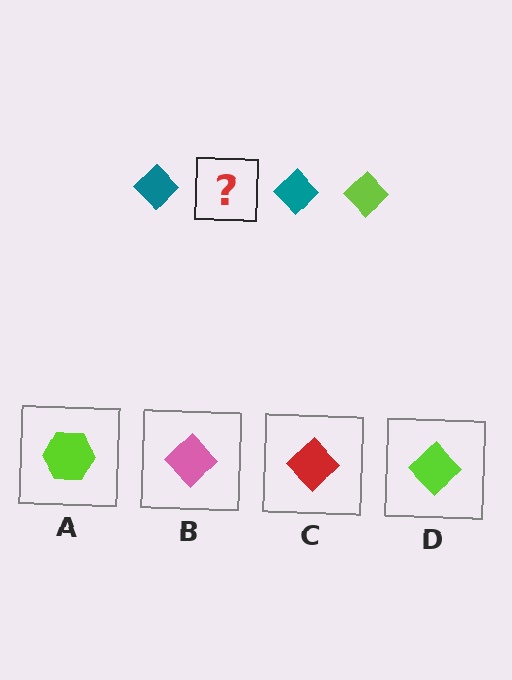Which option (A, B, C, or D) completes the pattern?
D.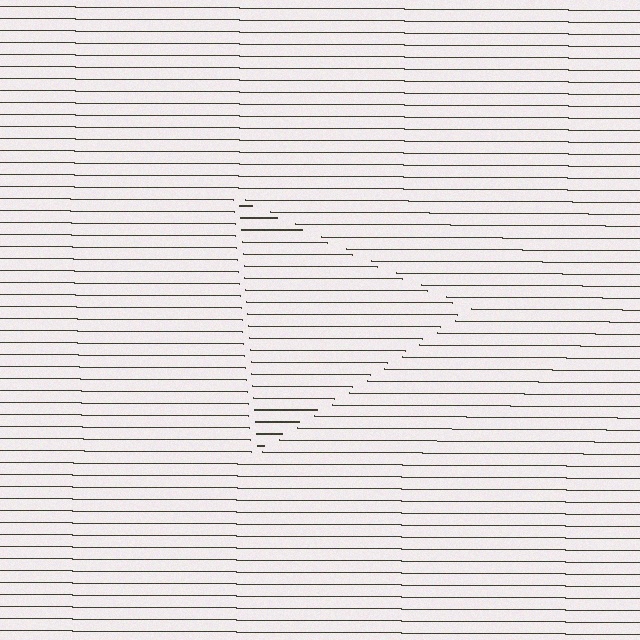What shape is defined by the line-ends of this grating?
An illusory triangle. The interior of the shape contains the same grating, shifted by half a period — the contour is defined by the phase discontinuity where line-ends from the inner and outer gratings abut.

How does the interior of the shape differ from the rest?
The interior of the shape contains the same grating, shifted by half a period — the contour is defined by the phase discontinuity where line-ends from the inner and outer gratings abut.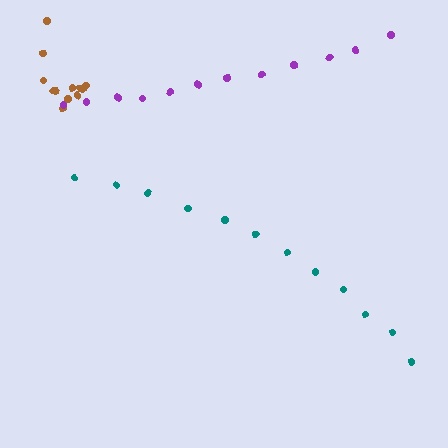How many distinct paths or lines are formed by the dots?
There are 3 distinct paths.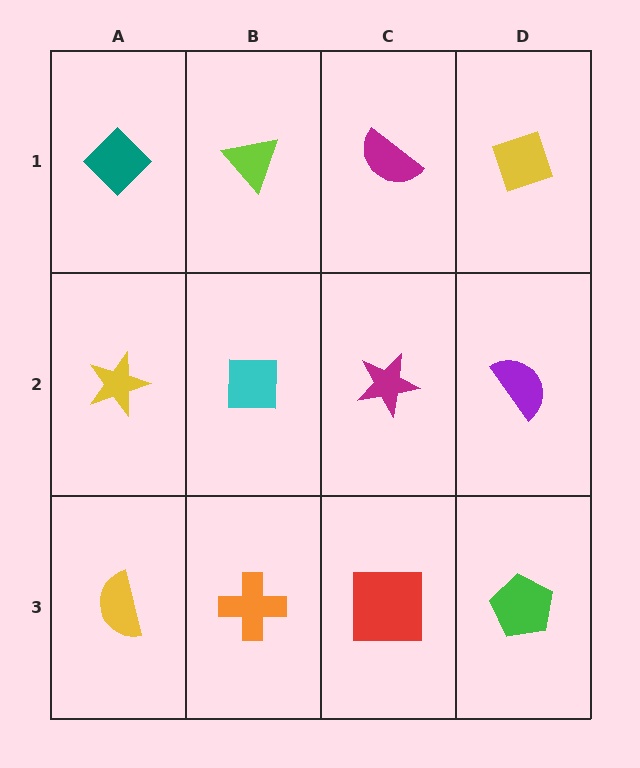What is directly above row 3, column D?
A purple semicircle.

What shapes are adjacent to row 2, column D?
A yellow diamond (row 1, column D), a green pentagon (row 3, column D), a magenta star (row 2, column C).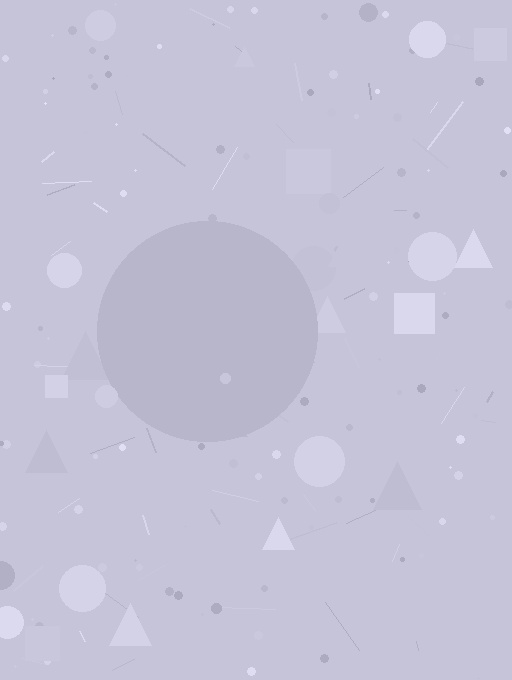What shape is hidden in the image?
A circle is hidden in the image.